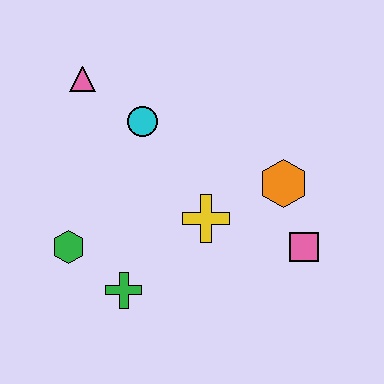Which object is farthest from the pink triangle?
The pink square is farthest from the pink triangle.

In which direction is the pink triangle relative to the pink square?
The pink triangle is to the left of the pink square.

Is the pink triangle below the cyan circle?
No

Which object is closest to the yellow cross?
The orange hexagon is closest to the yellow cross.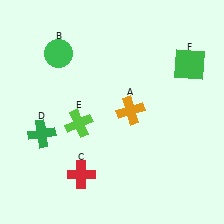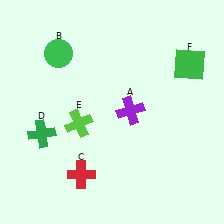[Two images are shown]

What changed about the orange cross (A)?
In Image 1, A is orange. In Image 2, it changed to purple.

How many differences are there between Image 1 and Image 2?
There is 1 difference between the two images.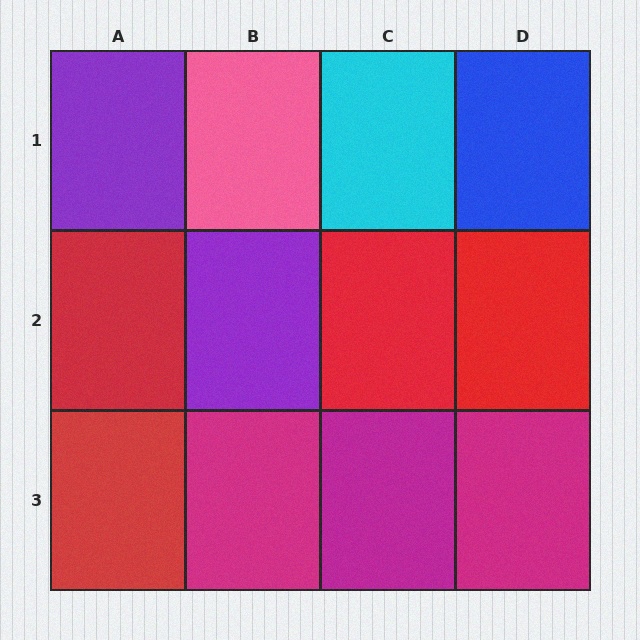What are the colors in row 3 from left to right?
Red, magenta, magenta, magenta.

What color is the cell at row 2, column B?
Purple.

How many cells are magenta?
3 cells are magenta.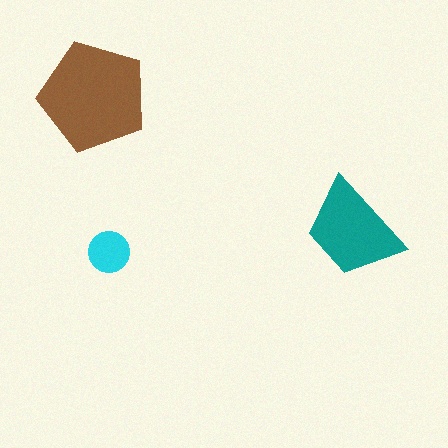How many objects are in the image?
There are 3 objects in the image.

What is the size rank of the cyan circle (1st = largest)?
3rd.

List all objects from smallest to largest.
The cyan circle, the teal trapezoid, the brown pentagon.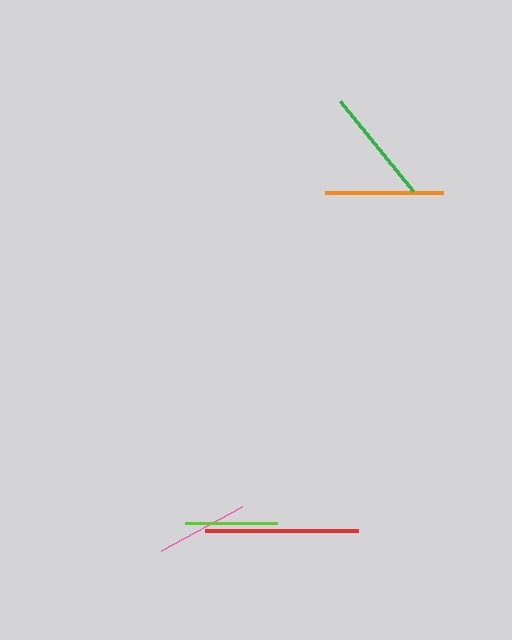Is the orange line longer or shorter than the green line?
The orange line is longer than the green line.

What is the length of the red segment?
The red segment is approximately 153 pixels long.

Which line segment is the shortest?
The lime line is the shortest at approximately 92 pixels.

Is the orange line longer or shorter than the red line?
The red line is longer than the orange line.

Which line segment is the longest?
The red line is the longest at approximately 153 pixels.